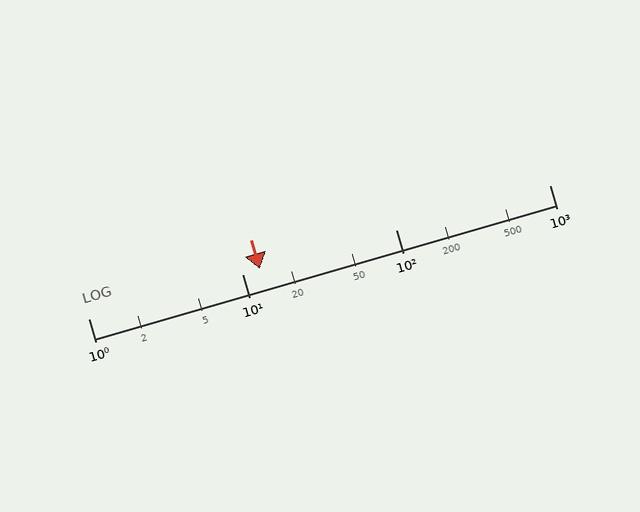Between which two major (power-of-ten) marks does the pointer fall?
The pointer is between 10 and 100.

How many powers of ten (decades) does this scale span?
The scale spans 3 decades, from 1 to 1000.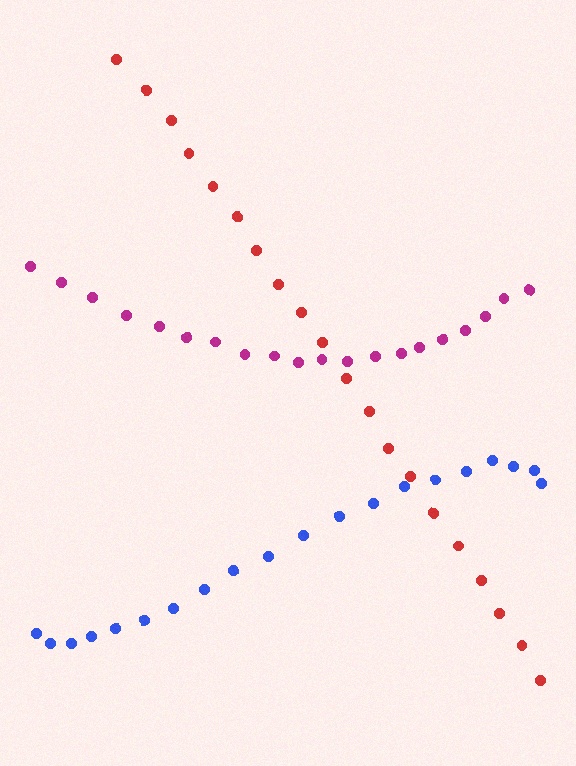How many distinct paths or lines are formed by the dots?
There are 3 distinct paths.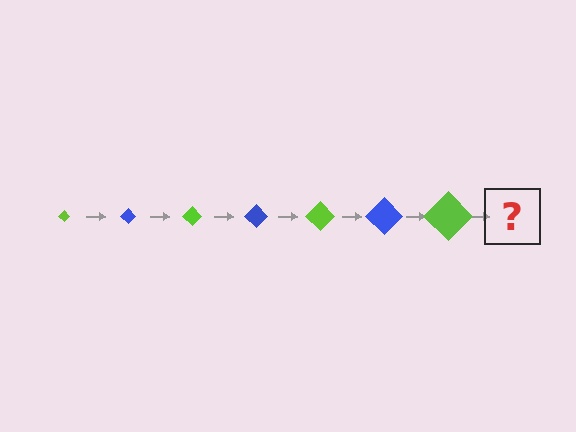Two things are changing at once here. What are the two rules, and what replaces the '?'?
The two rules are that the diamond grows larger each step and the color cycles through lime and blue. The '?' should be a blue diamond, larger than the previous one.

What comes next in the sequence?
The next element should be a blue diamond, larger than the previous one.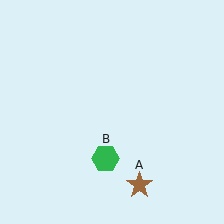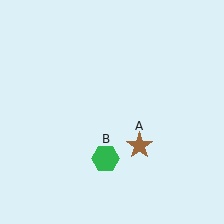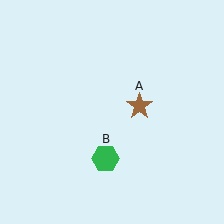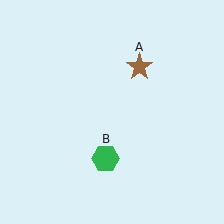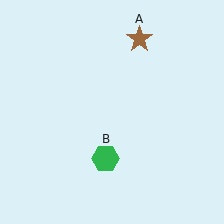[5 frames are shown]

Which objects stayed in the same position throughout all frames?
Green hexagon (object B) remained stationary.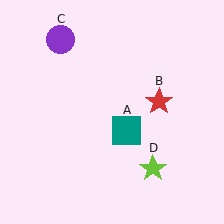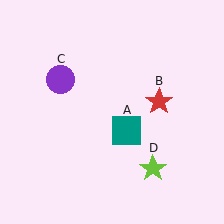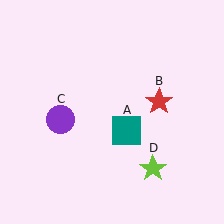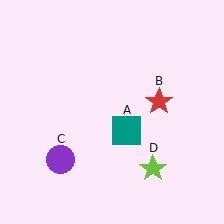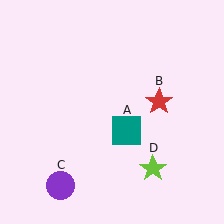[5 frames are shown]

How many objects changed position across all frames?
1 object changed position: purple circle (object C).